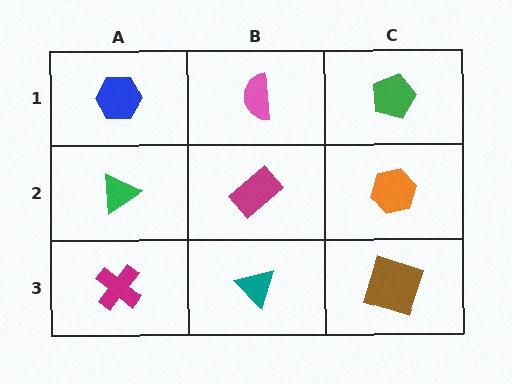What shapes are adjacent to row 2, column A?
A blue hexagon (row 1, column A), a magenta cross (row 3, column A), a magenta rectangle (row 2, column B).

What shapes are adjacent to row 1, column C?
An orange hexagon (row 2, column C), a pink semicircle (row 1, column B).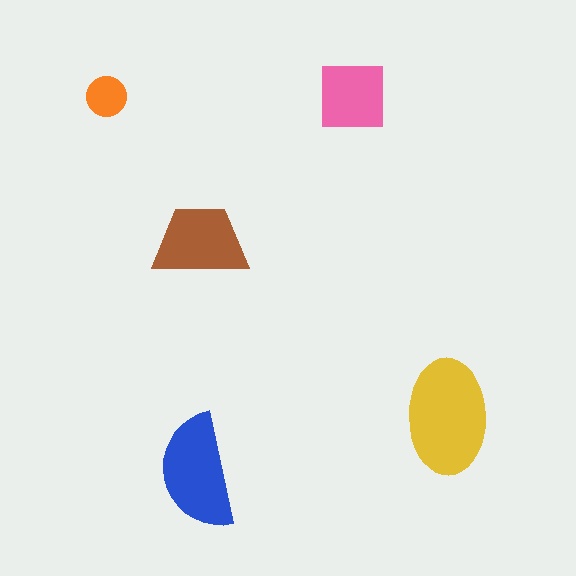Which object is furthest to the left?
The orange circle is leftmost.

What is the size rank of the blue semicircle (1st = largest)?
2nd.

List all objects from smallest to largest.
The orange circle, the pink square, the brown trapezoid, the blue semicircle, the yellow ellipse.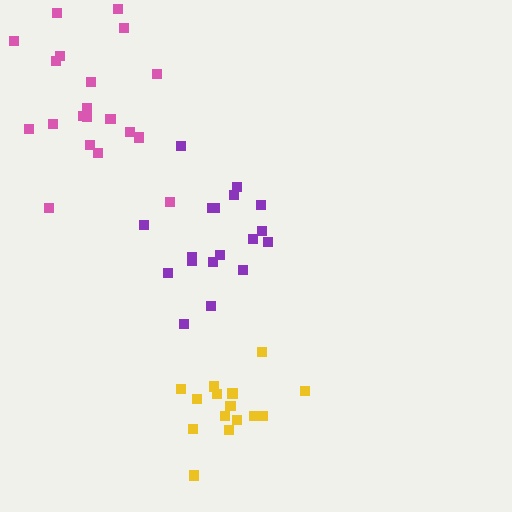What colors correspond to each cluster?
The clusters are colored: pink, purple, yellow.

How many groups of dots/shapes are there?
There are 3 groups.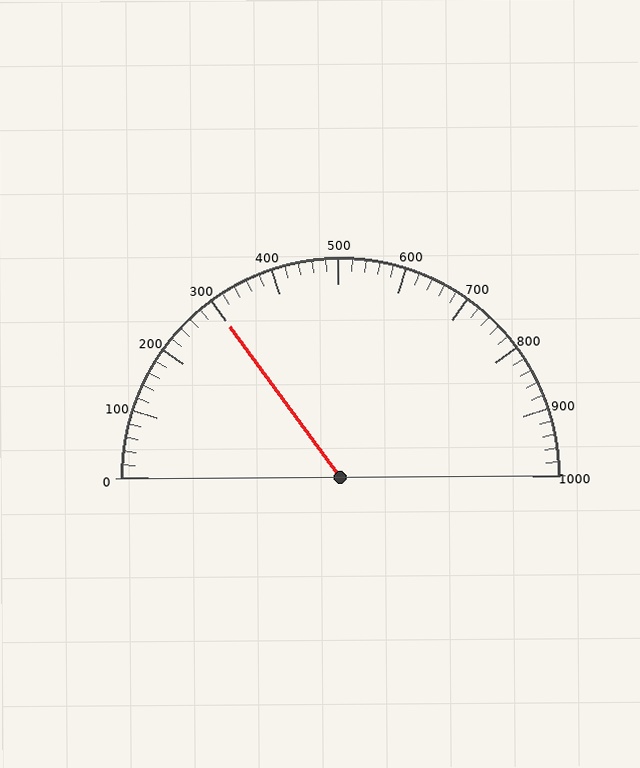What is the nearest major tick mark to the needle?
The nearest major tick mark is 300.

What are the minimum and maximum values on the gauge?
The gauge ranges from 0 to 1000.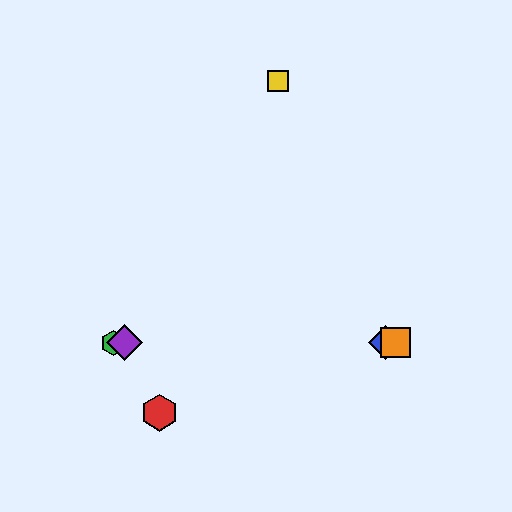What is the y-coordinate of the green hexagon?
The green hexagon is at y≈343.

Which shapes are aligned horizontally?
The blue diamond, the green hexagon, the purple diamond, the orange square are aligned horizontally.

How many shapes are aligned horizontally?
4 shapes (the blue diamond, the green hexagon, the purple diamond, the orange square) are aligned horizontally.